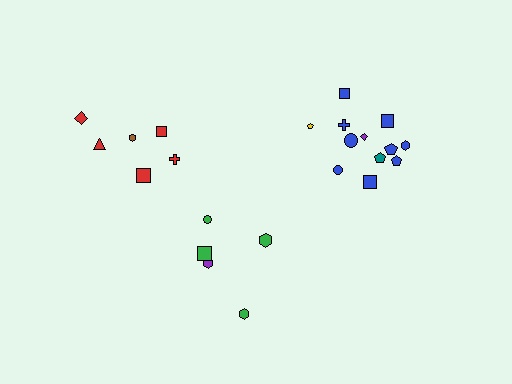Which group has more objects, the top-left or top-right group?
The top-right group.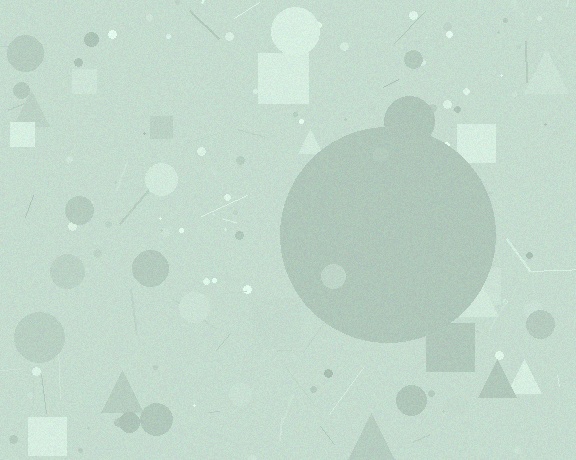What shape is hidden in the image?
A circle is hidden in the image.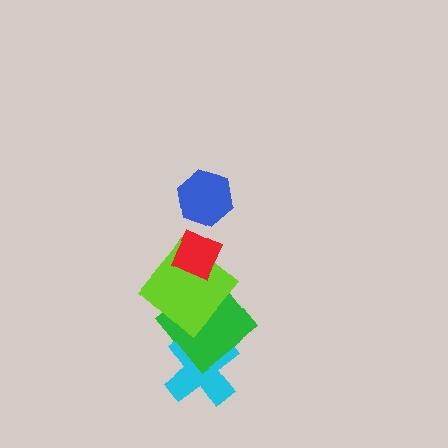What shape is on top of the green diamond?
The lime diamond is on top of the green diamond.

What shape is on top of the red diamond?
The blue hexagon is on top of the red diamond.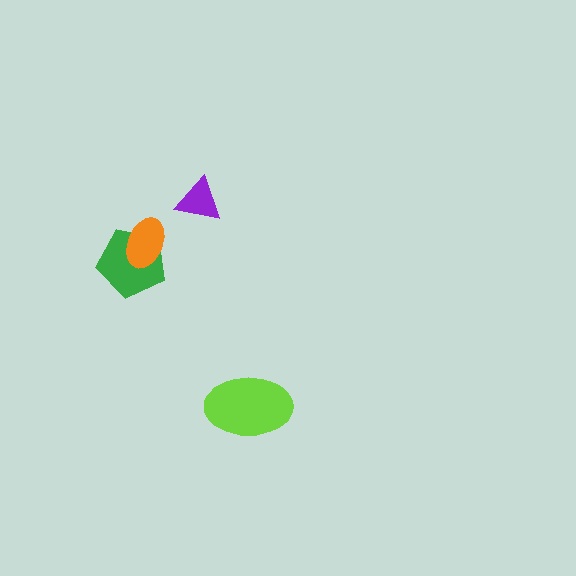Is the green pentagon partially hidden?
Yes, it is partially covered by another shape.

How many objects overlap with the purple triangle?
0 objects overlap with the purple triangle.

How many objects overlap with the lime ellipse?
0 objects overlap with the lime ellipse.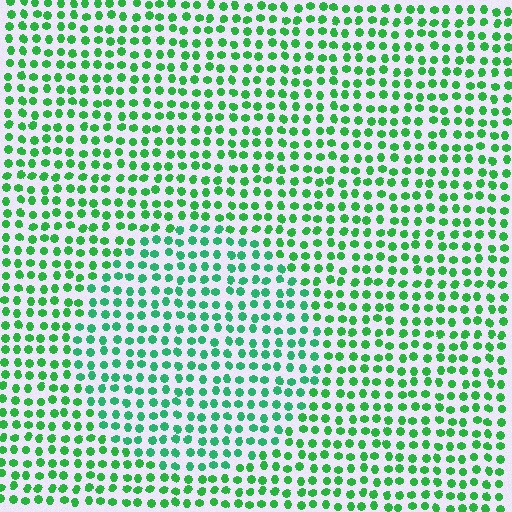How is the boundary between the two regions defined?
The boundary is defined purely by a slight shift in hue (about 21 degrees). Spacing, size, and orientation are identical on both sides.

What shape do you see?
I see a circle.